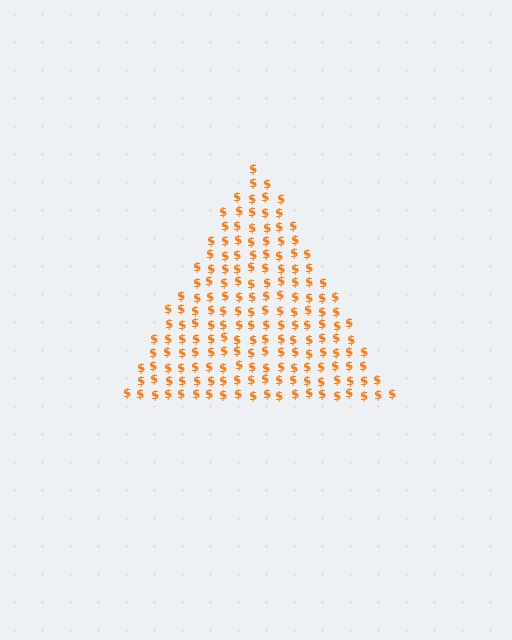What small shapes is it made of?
It is made of small dollar signs.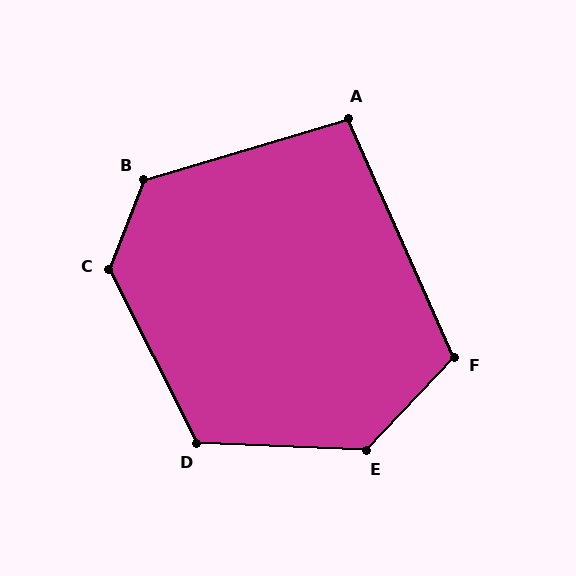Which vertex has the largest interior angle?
C, at approximately 132 degrees.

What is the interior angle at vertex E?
Approximately 131 degrees (obtuse).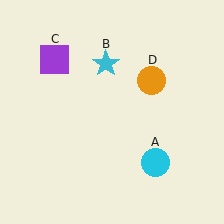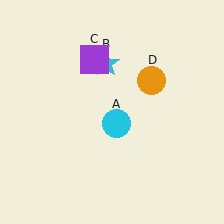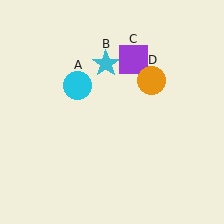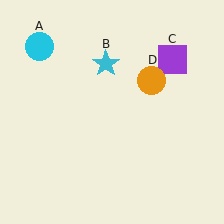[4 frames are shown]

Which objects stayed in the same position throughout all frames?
Cyan star (object B) and orange circle (object D) remained stationary.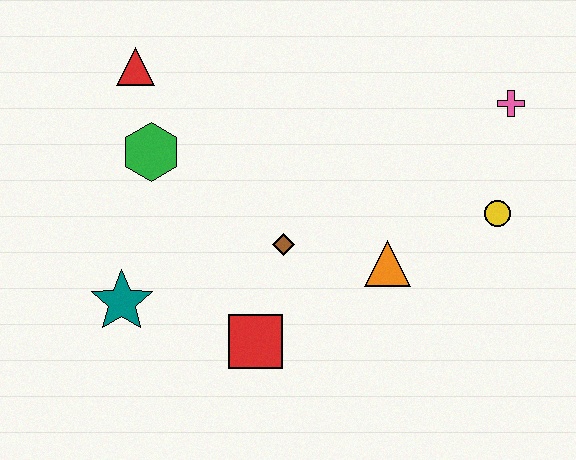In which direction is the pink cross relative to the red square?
The pink cross is to the right of the red square.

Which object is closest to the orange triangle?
The brown diamond is closest to the orange triangle.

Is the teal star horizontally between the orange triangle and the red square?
No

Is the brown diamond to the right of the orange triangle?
No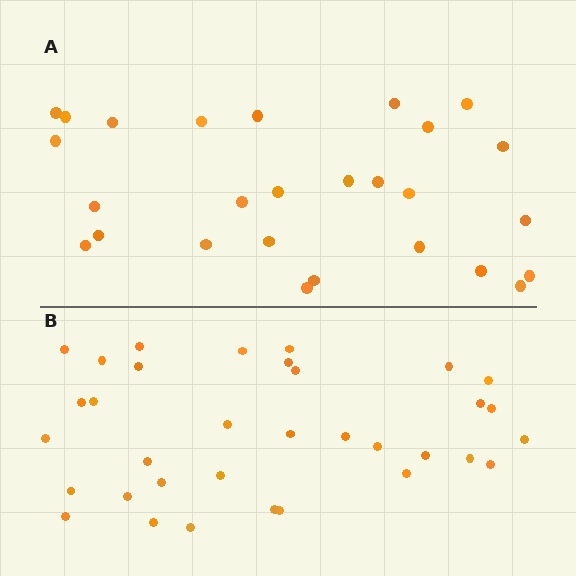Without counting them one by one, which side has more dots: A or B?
Region B (the bottom region) has more dots.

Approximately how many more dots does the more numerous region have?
Region B has roughly 8 or so more dots than region A.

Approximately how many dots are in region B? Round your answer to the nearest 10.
About 30 dots. (The exact count is 34, which rounds to 30.)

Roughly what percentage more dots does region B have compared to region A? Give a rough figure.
About 25% more.